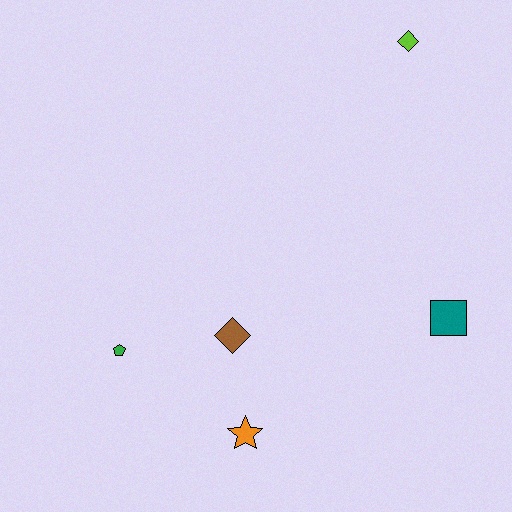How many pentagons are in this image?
There is 1 pentagon.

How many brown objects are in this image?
There is 1 brown object.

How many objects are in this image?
There are 5 objects.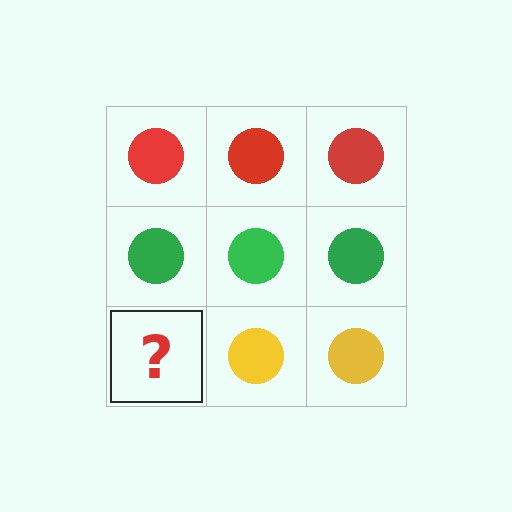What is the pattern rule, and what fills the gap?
The rule is that each row has a consistent color. The gap should be filled with a yellow circle.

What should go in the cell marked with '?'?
The missing cell should contain a yellow circle.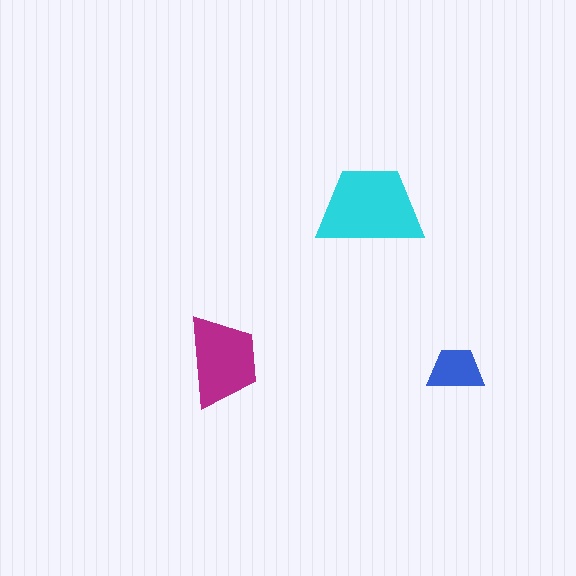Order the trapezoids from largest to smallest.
the cyan one, the magenta one, the blue one.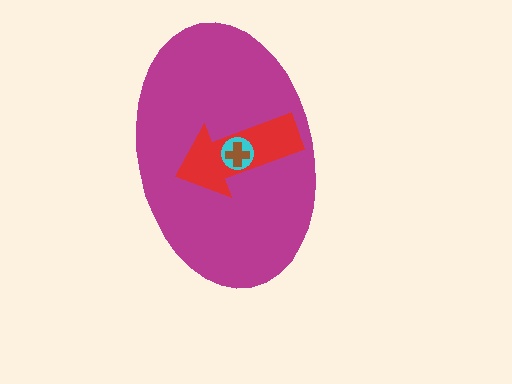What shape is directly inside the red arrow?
The cyan circle.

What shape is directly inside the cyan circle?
The brown cross.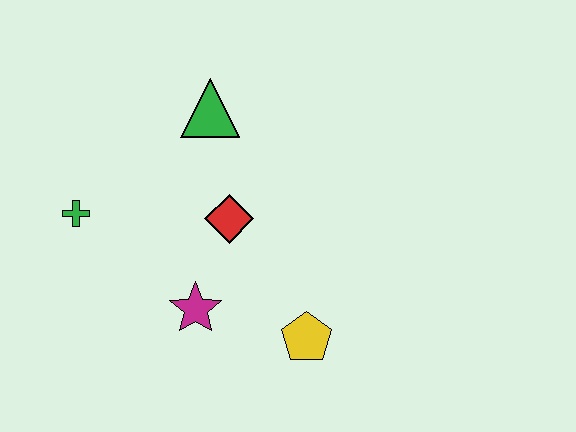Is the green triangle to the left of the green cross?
No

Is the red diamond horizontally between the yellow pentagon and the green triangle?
Yes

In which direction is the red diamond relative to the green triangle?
The red diamond is below the green triangle.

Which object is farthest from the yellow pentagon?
The green cross is farthest from the yellow pentagon.